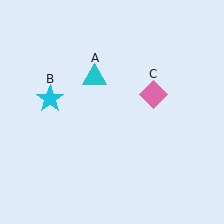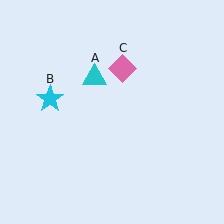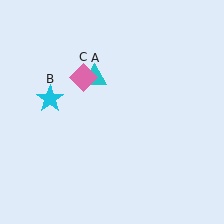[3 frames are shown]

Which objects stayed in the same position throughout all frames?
Cyan triangle (object A) and cyan star (object B) remained stationary.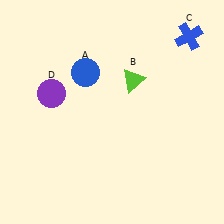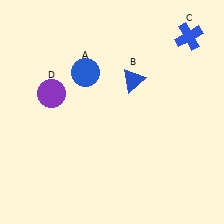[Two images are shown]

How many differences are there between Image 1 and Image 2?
There is 1 difference between the two images.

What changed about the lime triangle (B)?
In Image 1, B is lime. In Image 2, it changed to blue.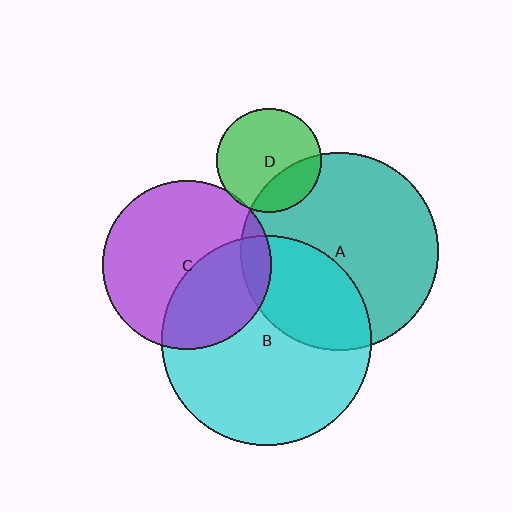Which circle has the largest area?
Circle B (cyan).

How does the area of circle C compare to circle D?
Approximately 2.6 times.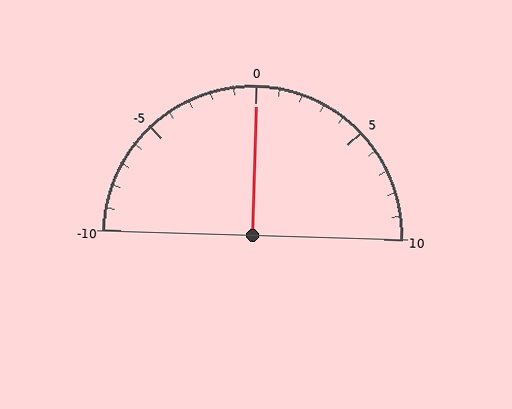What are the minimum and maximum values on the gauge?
The gauge ranges from -10 to 10.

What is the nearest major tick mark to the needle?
The nearest major tick mark is 0.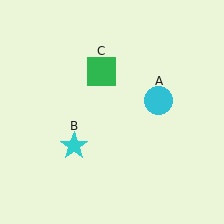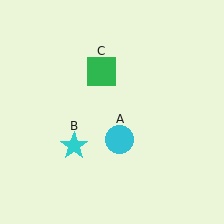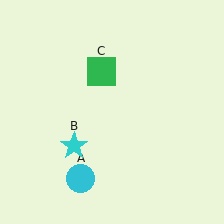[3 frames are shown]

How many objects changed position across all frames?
1 object changed position: cyan circle (object A).